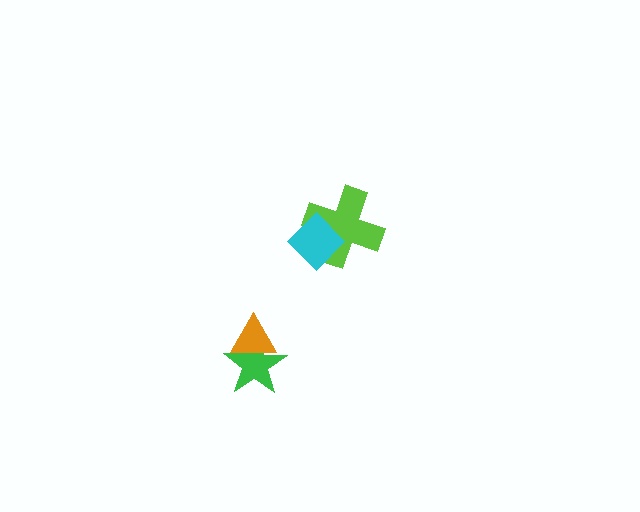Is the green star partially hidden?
Yes, it is partially covered by another shape.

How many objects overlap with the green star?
1 object overlaps with the green star.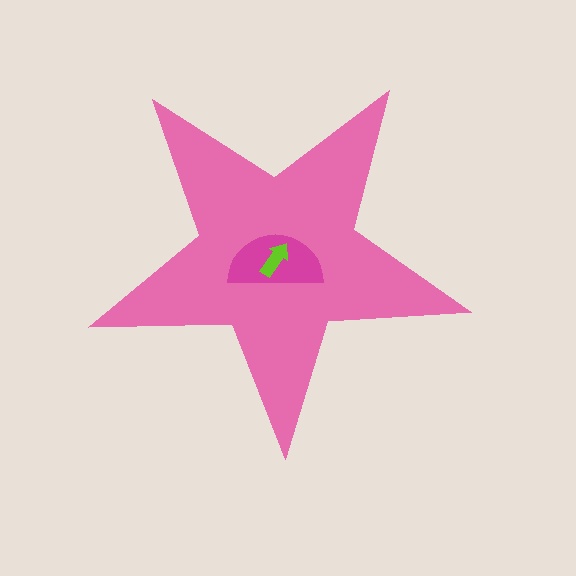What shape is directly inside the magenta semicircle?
The lime arrow.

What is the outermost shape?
The pink star.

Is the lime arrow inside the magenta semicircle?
Yes.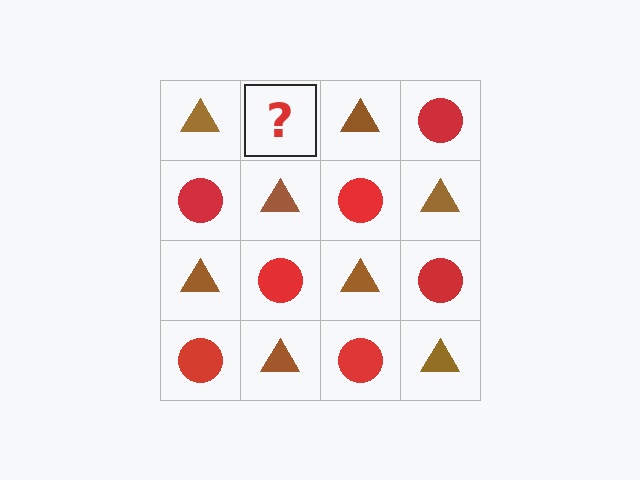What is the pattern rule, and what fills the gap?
The rule is that it alternates brown triangle and red circle in a checkerboard pattern. The gap should be filled with a red circle.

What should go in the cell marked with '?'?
The missing cell should contain a red circle.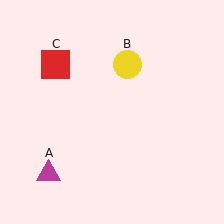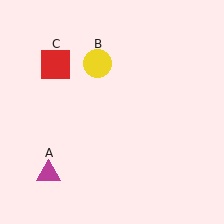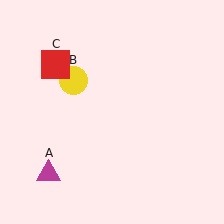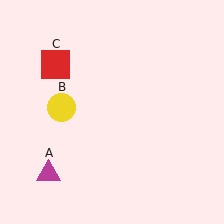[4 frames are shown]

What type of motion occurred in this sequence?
The yellow circle (object B) rotated counterclockwise around the center of the scene.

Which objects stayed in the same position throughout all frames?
Magenta triangle (object A) and red square (object C) remained stationary.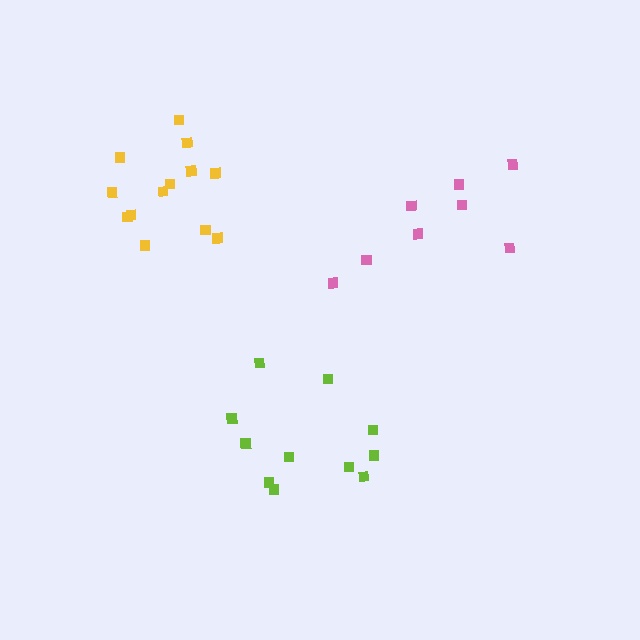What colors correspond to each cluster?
The clusters are colored: lime, pink, yellow.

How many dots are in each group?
Group 1: 11 dots, Group 2: 8 dots, Group 3: 13 dots (32 total).